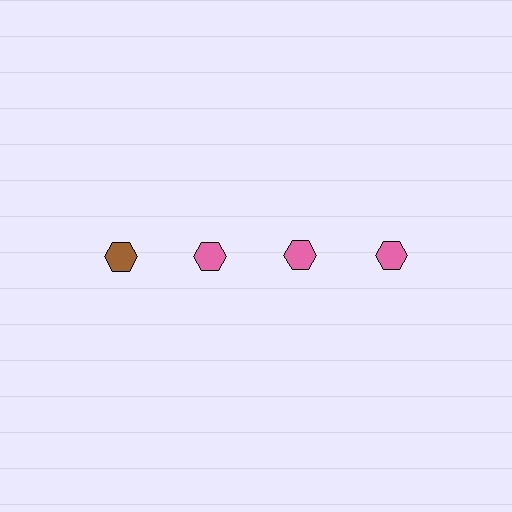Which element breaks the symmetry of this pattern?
The brown hexagon in the top row, leftmost column breaks the symmetry. All other shapes are pink hexagons.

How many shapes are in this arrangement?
There are 4 shapes arranged in a grid pattern.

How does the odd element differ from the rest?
It has a different color: brown instead of pink.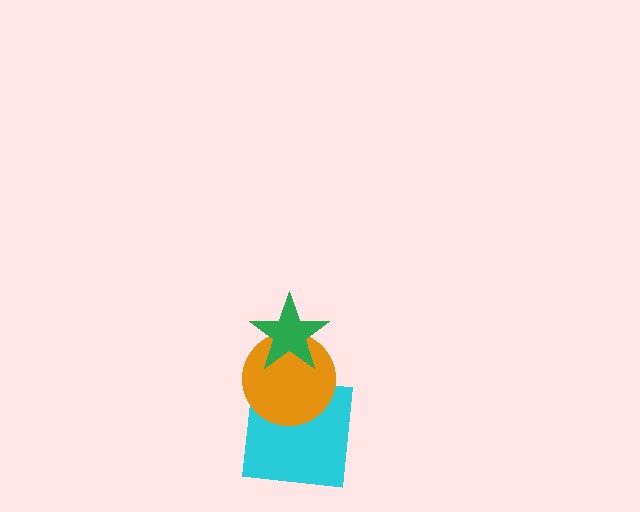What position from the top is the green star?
The green star is 1st from the top.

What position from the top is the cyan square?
The cyan square is 3rd from the top.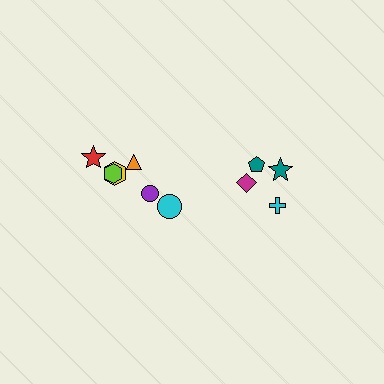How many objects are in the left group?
There are 6 objects.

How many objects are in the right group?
There are 4 objects.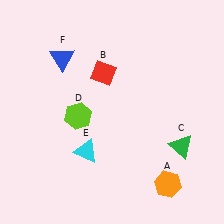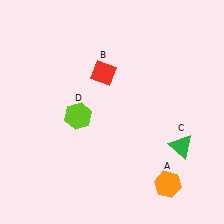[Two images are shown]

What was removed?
The blue triangle (F), the cyan triangle (E) were removed in Image 2.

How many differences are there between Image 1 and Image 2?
There are 2 differences between the two images.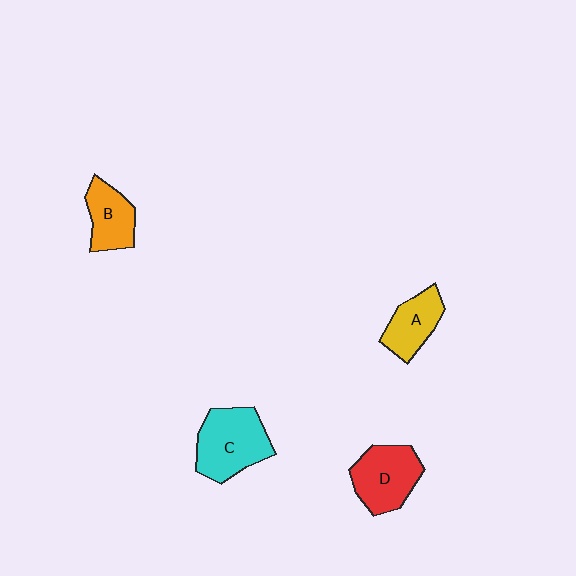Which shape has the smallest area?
Shape B (orange).